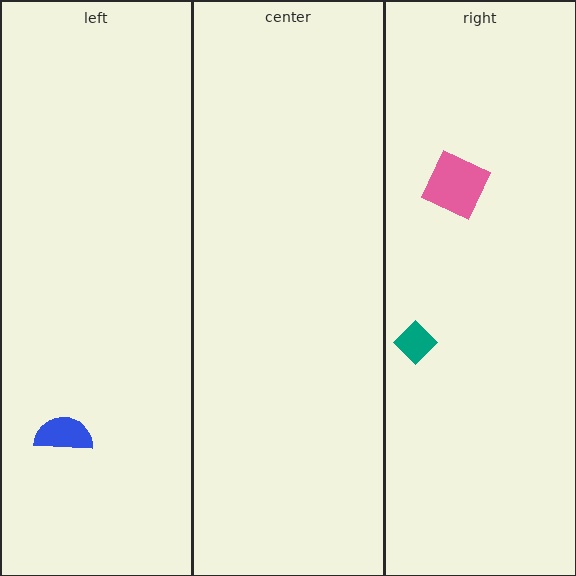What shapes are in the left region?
The blue semicircle.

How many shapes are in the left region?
1.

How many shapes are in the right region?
2.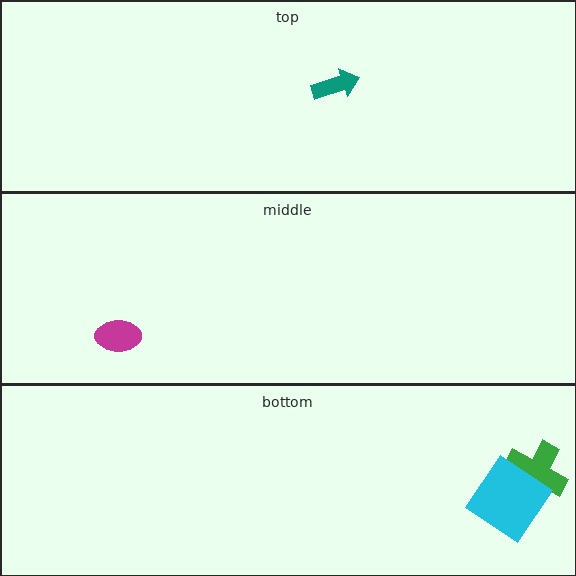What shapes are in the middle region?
The magenta ellipse.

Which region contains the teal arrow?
The top region.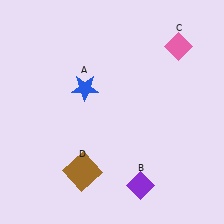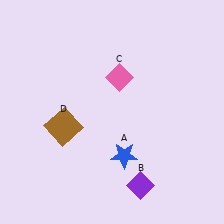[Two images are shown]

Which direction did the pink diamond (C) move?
The pink diamond (C) moved left.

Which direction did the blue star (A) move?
The blue star (A) moved down.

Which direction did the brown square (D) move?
The brown square (D) moved up.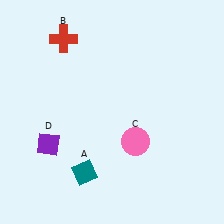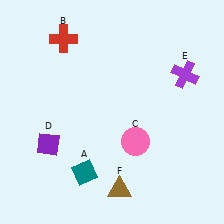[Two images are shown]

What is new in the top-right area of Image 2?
A purple cross (E) was added in the top-right area of Image 2.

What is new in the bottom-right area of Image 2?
A brown triangle (F) was added in the bottom-right area of Image 2.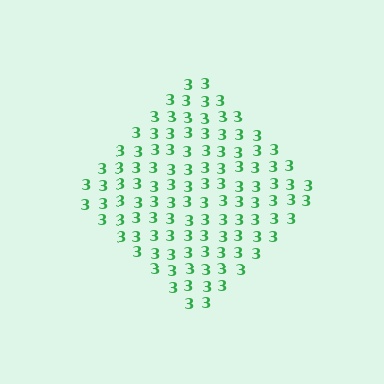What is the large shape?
The large shape is a diamond.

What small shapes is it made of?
It is made of small digit 3's.